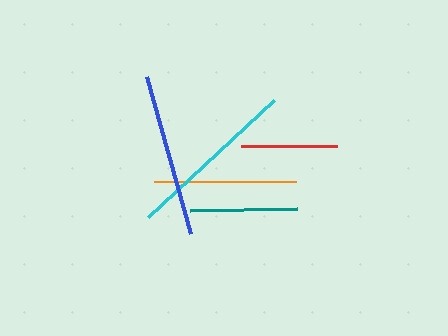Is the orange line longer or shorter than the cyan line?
The cyan line is longer than the orange line.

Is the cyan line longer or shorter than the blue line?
The cyan line is longer than the blue line.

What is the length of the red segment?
The red segment is approximately 95 pixels long.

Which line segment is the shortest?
The red line is the shortest at approximately 95 pixels.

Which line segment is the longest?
The cyan line is the longest at approximately 171 pixels.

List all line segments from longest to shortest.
From longest to shortest: cyan, blue, orange, teal, red.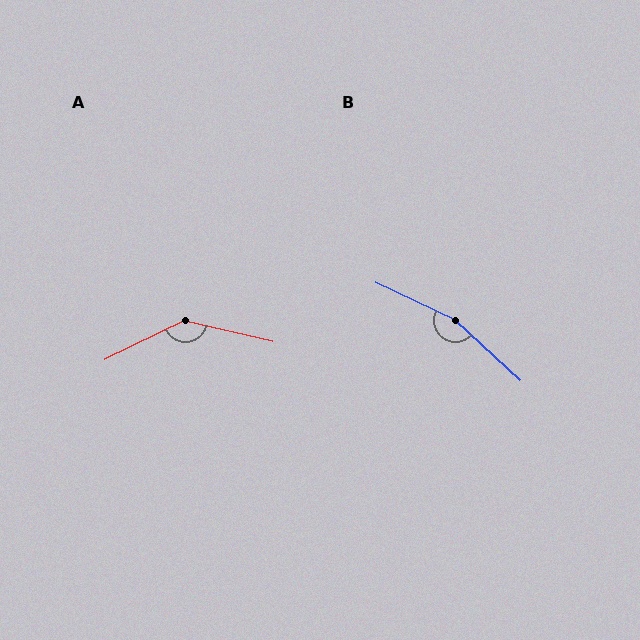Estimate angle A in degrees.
Approximately 141 degrees.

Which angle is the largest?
B, at approximately 163 degrees.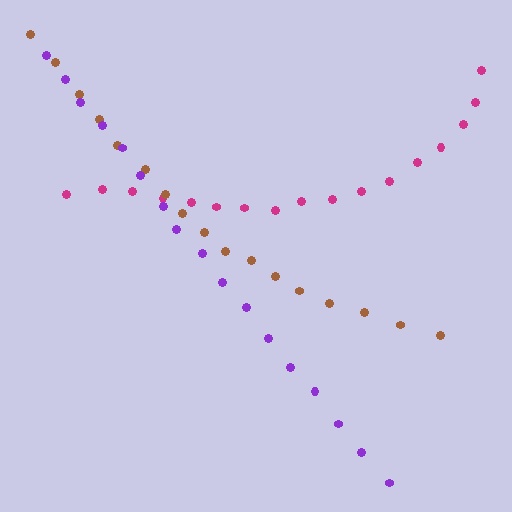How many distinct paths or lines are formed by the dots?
There are 3 distinct paths.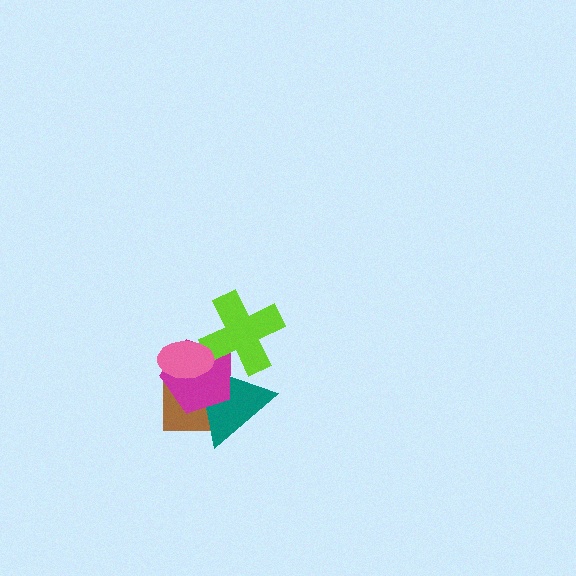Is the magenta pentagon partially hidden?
Yes, it is partially covered by another shape.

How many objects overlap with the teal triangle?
4 objects overlap with the teal triangle.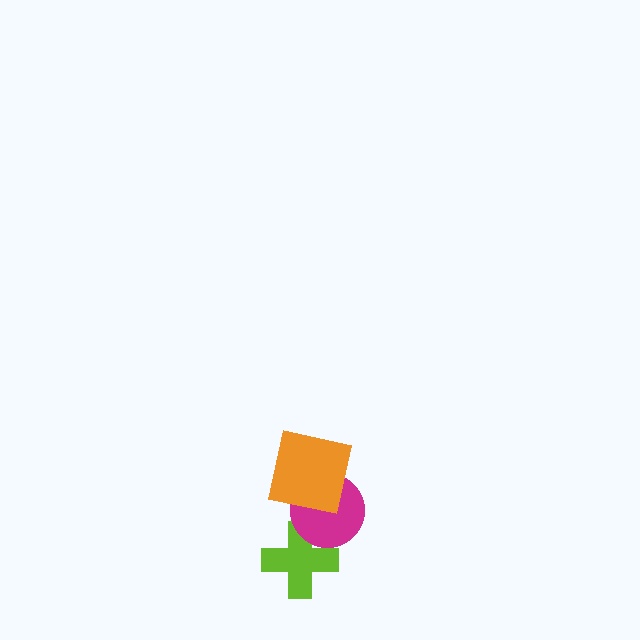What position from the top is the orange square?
The orange square is 1st from the top.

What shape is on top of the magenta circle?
The orange square is on top of the magenta circle.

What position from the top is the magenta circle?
The magenta circle is 2nd from the top.